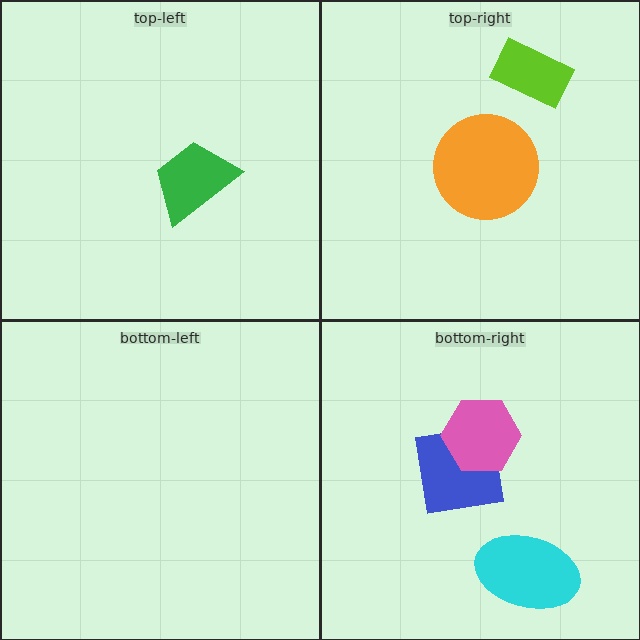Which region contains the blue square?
The bottom-right region.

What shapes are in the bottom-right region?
The blue square, the cyan ellipse, the pink hexagon.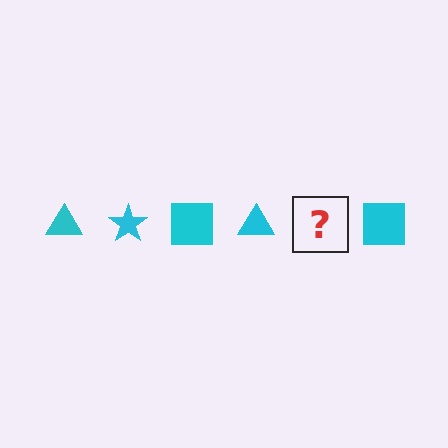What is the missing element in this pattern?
The missing element is a cyan star.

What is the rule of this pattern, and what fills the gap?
The rule is that the pattern cycles through triangle, star, square shapes in cyan. The gap should be filled with a cyan star.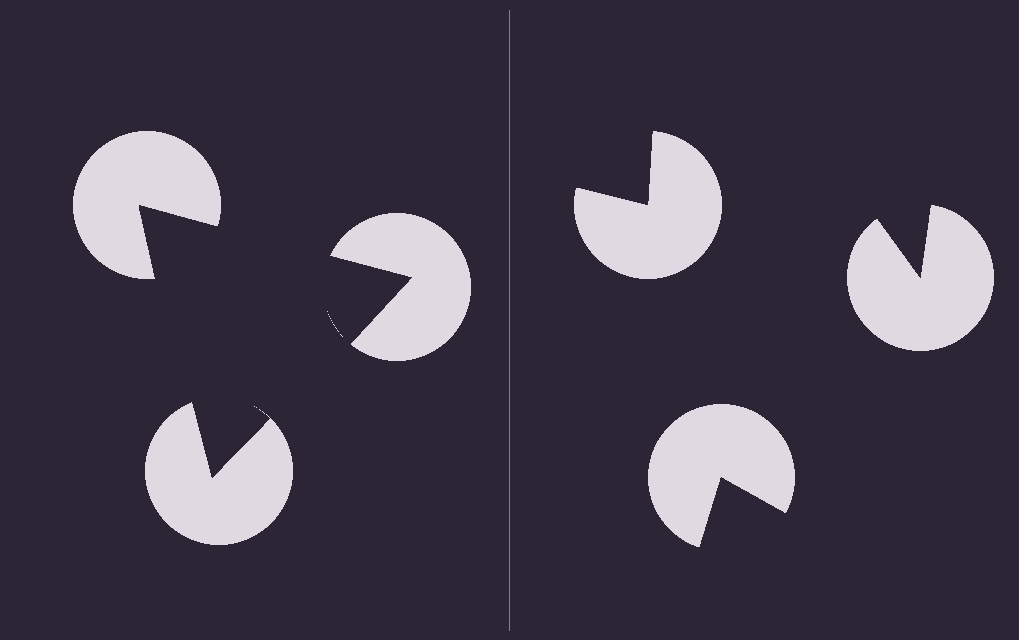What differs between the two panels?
The pac-man discs are positioned identically on both sides; only the wedge orientations differ. On the left they align to a triangle; on the right they are misaligned.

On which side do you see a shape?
An illusory triangle appears on the left side. On the right side the wedge cuts are rotated, so no coherent shape forms.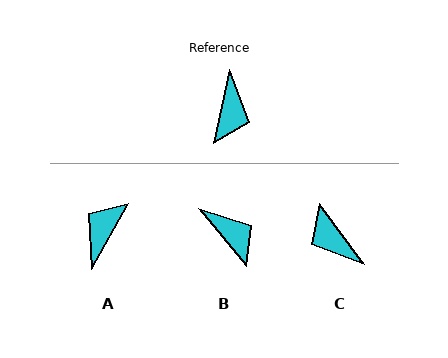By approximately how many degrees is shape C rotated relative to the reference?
Approximately 132 degrees clockwise.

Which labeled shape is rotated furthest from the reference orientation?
A, about 162 degrees away.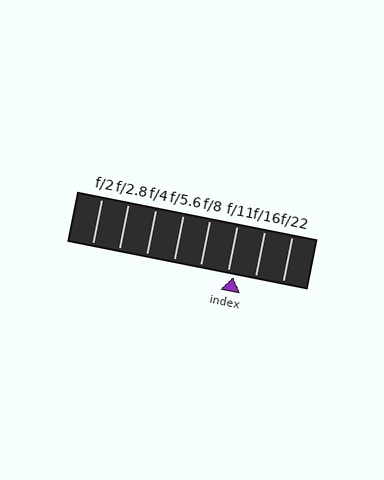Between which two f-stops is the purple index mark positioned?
The index mark is between f/11 and f/16.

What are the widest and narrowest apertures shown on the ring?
The widest aperture shown is f/2 and the narrowest is f/22.